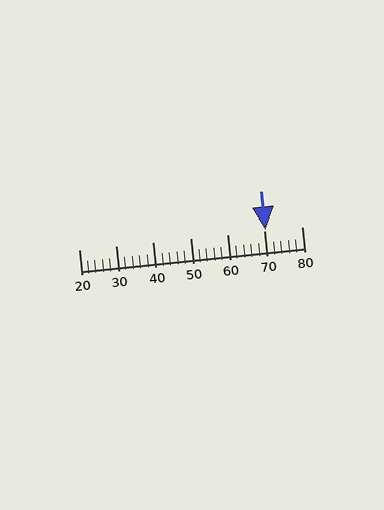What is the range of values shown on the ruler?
The ruler shows values from 20 to 80.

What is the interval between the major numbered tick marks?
The major tick marks are spaced 10 units apart.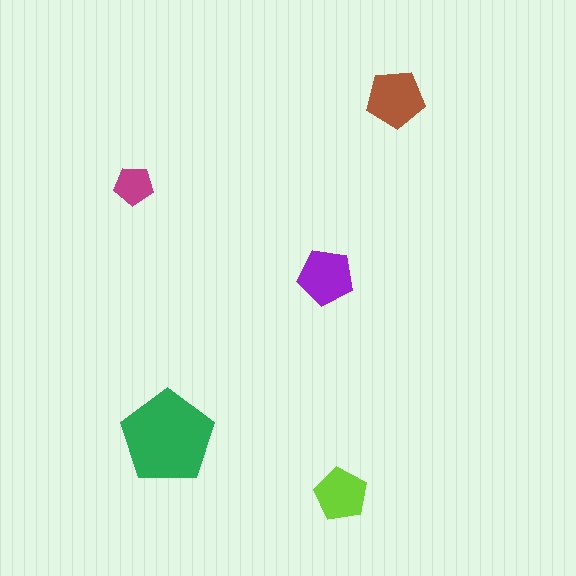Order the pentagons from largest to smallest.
the green one, the brown one, the purple one, the lime one, the magenta one.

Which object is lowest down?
The lime pentagon is bottommost.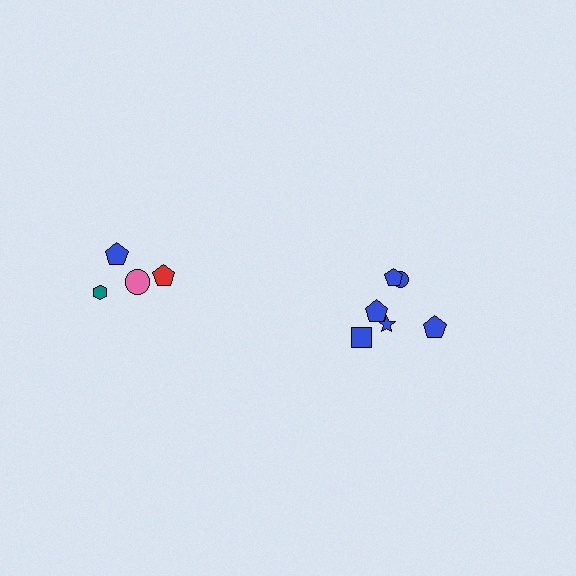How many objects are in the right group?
There are 6 objects.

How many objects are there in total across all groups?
There are 10 objects.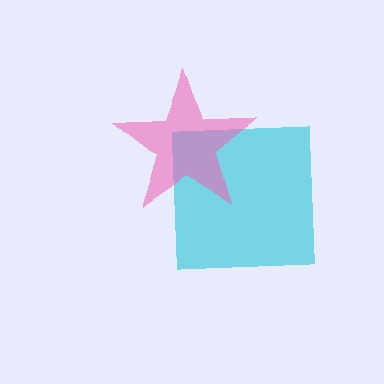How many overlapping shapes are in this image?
There are 2 overlapping shapes in the image.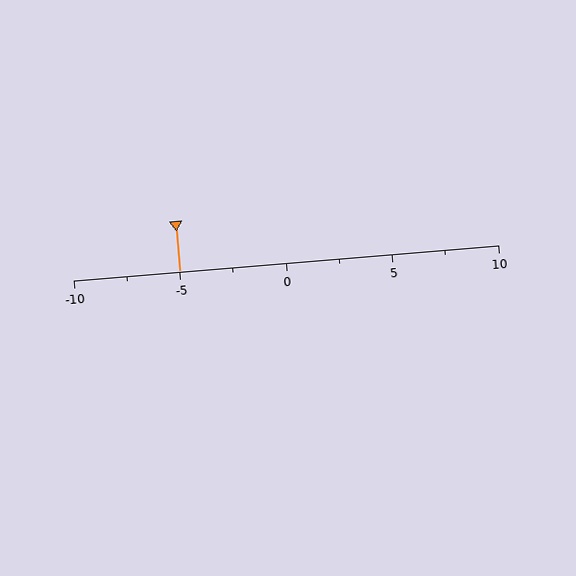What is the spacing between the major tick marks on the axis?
The major ticks are spaced 5 apart.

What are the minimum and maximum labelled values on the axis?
The axis runs from -10 to 10.